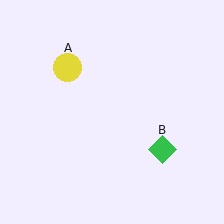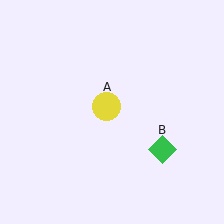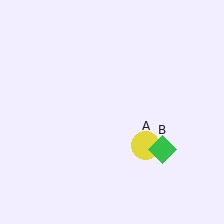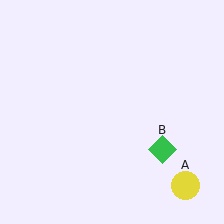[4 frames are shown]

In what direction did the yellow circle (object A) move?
The yellow circle (object A) moved down and to the right.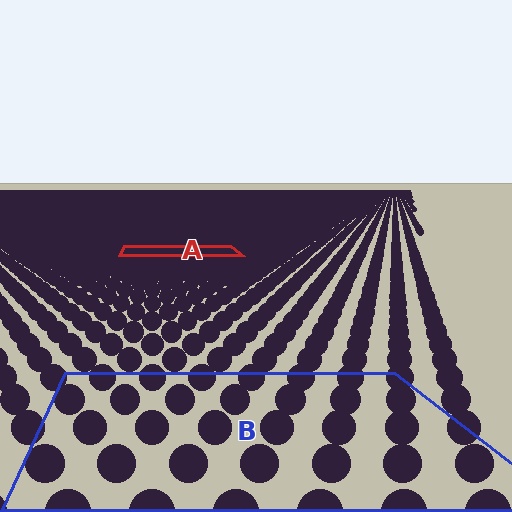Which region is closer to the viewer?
Region B is closer. The texture elements there are larger and more spread out.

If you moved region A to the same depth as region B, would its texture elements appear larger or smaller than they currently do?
They would appear larger. At a closer depth, the same texture elements are projected at a bigger on-screen size.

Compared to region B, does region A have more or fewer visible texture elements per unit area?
Region A has more texture elements per unit area — they are packed more densely because it is farther away.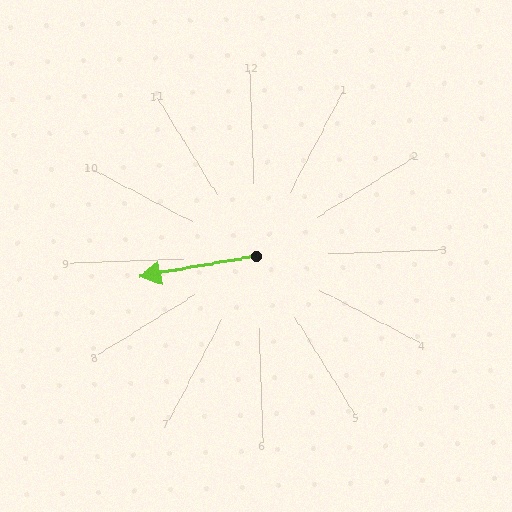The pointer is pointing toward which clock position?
Roughly 9 o'clock.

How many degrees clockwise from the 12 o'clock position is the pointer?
Approximately 262 degrees.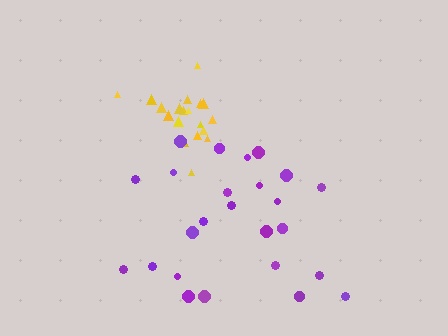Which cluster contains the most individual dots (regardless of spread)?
Purple (25).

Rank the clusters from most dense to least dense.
yellow, purple.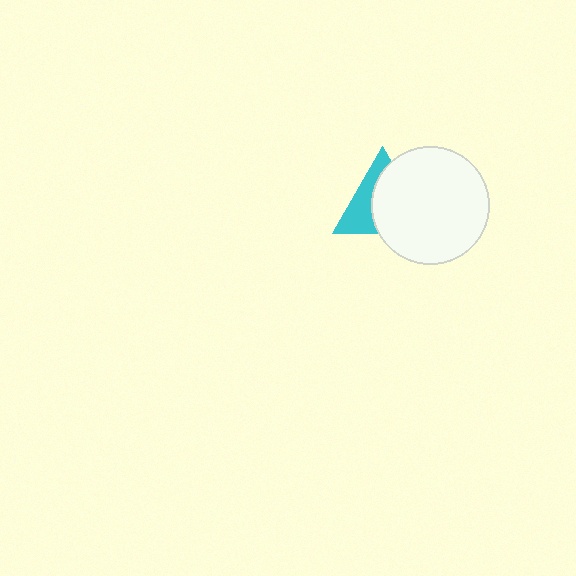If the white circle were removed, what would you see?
You would see the complete cyan triangle.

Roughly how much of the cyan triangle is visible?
A small part of it is visible (roughly 40%).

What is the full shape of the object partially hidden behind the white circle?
The partially hidden object is a cyan triangle.